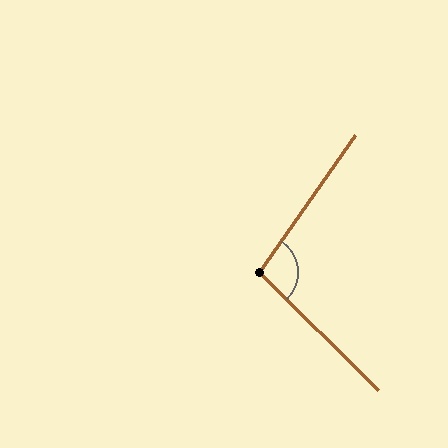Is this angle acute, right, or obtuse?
It is obtuse.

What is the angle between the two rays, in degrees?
Approximately 100 degrees.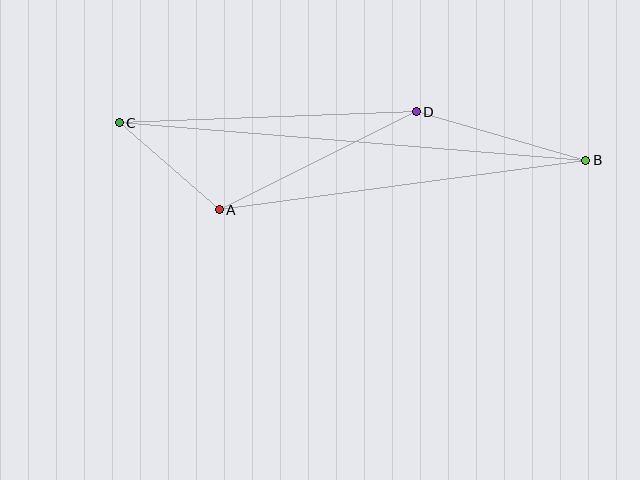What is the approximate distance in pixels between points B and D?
The distance between B and D is approximately 176 pixels.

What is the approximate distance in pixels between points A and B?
The distance between A and B is approximately 370 pixels.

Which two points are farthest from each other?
Points B and C are farthest from each other.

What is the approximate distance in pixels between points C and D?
The distance between C and D is approximately 297 pixels.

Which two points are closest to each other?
Points A and C are closest to each other.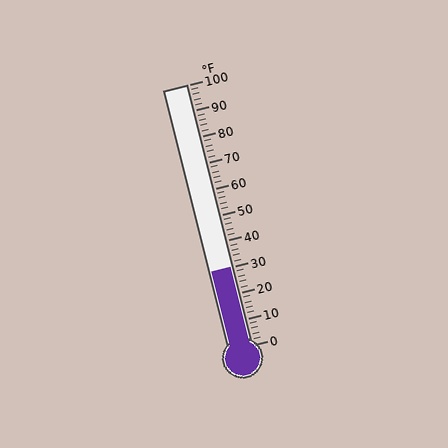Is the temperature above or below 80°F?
The temperature is below 80°F.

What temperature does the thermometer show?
The thermometer shows approximately 30°F.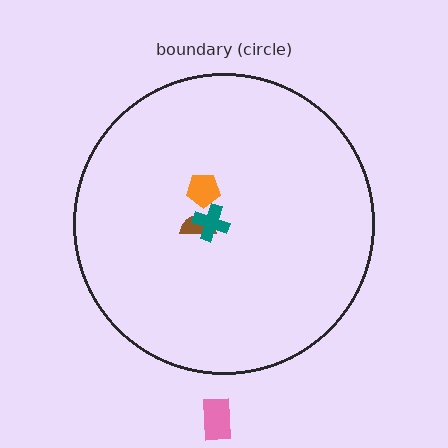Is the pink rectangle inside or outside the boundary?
Outside.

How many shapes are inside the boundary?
3 inside, 1 outside.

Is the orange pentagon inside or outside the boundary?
Inside.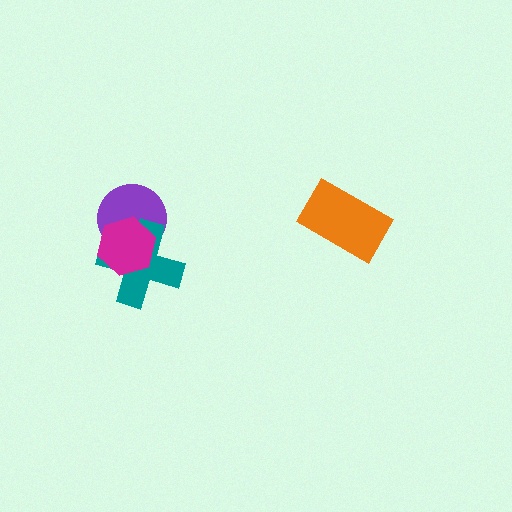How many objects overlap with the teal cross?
2 objects overlap with the teal cross.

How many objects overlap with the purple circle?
2 objects overlap with the purple circle.